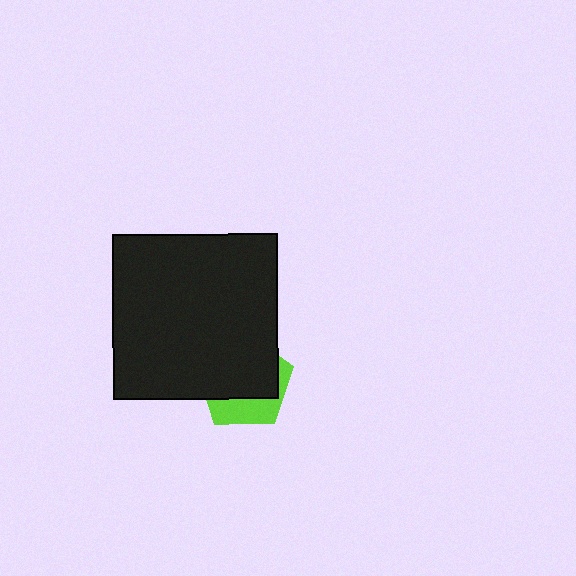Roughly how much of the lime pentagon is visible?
A small part of it is visible (roughly 33%).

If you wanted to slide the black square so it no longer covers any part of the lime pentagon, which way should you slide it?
Slide it toward the upper-left — that is the most direct way to separate the two shapes.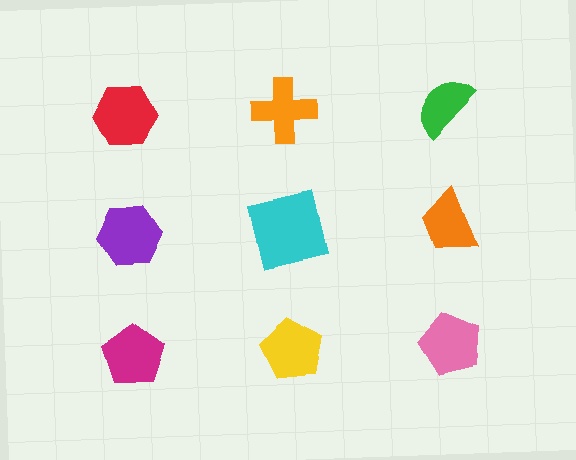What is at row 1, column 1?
A red hexagon.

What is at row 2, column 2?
A cyan square.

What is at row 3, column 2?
A yellow pentagon.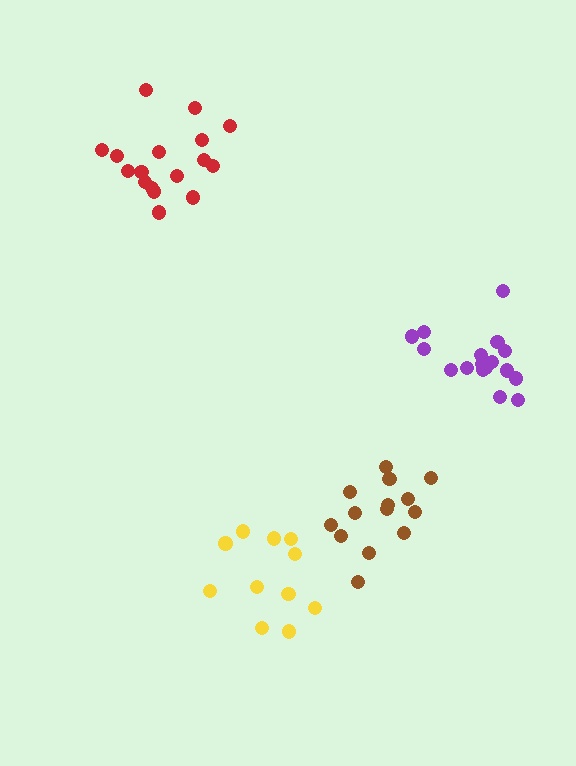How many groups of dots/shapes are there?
There are 4 groups.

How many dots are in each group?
Group 1: 17 dots, Group 2: 14 dots, Group 3: 11 dots, Group 4: 17 dots (59 total).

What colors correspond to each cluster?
The clusters are colored: purple, brown, yellow, red.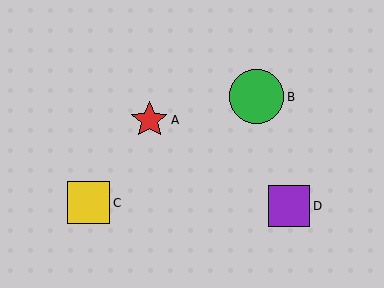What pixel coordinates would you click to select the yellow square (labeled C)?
Click at (89, 203) to select the yellow square C.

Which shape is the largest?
The green circle (labeled B) is the largest.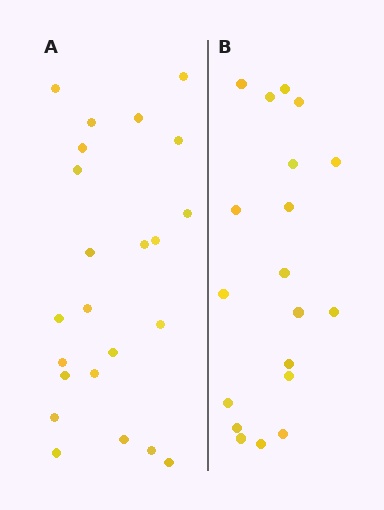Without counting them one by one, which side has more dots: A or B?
Region A (the left region) has more dots.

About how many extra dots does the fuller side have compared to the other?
Region A has about 4 more dots than region B.